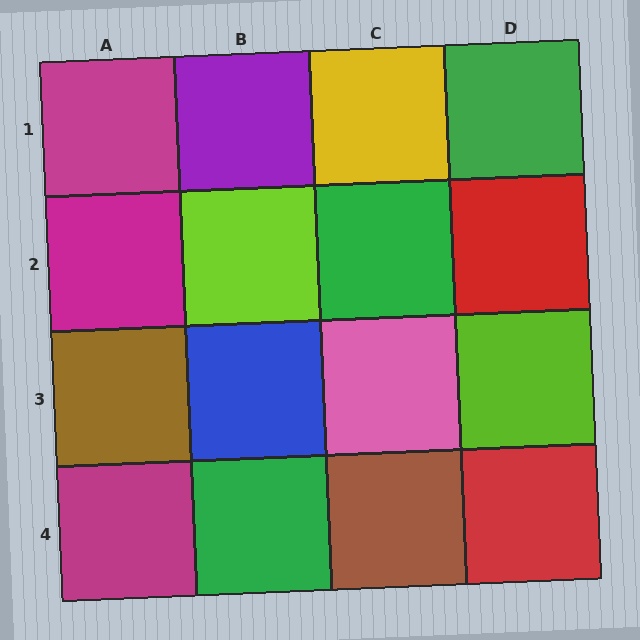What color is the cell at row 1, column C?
Yellow.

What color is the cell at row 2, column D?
Red.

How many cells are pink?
1 cell is pink.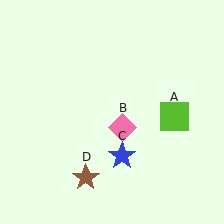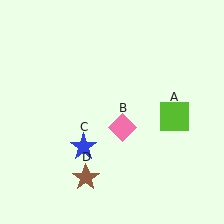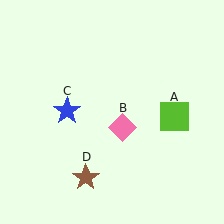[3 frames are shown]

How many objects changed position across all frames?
1 object changed position: blue star (object C).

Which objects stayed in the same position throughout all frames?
Lime square (object A) and pink diamond (object B) and brown star (object D) remained stationary.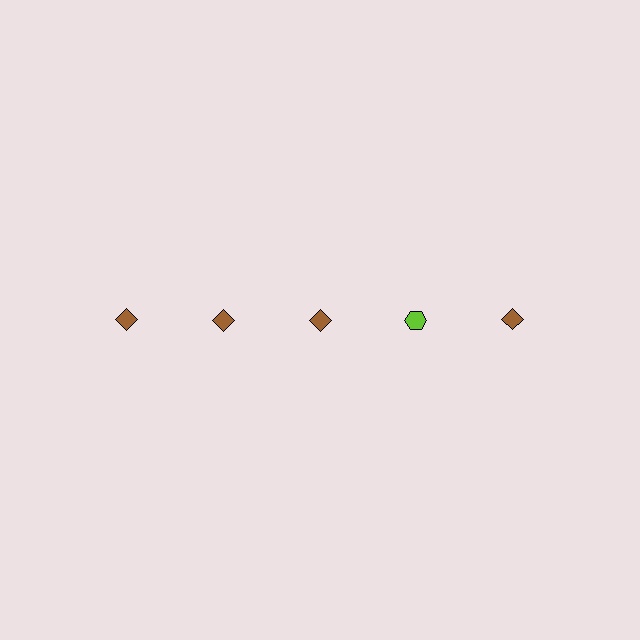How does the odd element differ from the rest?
It differs in both color (lime instead of brown) and shape (hexagon instead of diamond).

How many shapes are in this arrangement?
There are 5 shapes arranged in a grid pattern.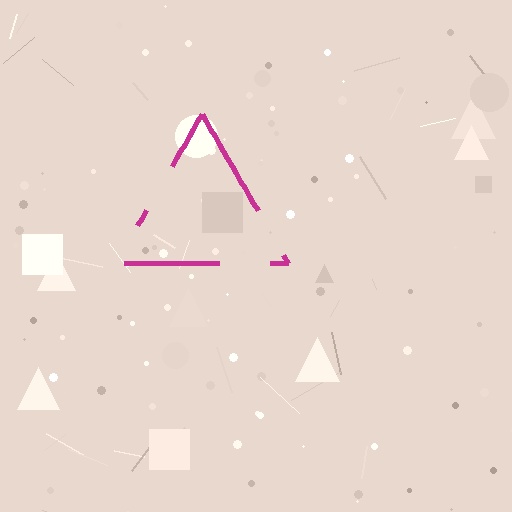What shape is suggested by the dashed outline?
The dashed outline suggests a triangle.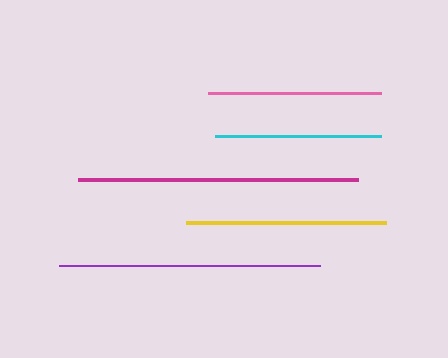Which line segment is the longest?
The magenta line is the longest at approximately 280 pixels.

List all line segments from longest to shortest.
From longest to shortest: magenta, purple, yellow, pink, cyan.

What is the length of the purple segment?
The purple segment is approximately 260 pixels long.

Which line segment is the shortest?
The cyan line is the shortest at approximately 166 pixels.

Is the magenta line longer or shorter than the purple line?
The magenta line is longer than the purple line.